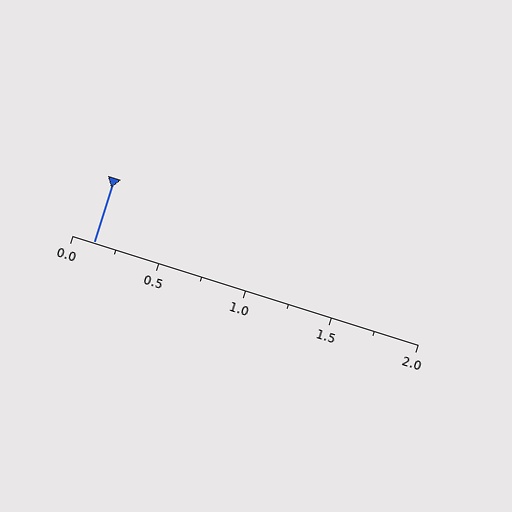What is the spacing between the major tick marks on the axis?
The major ticks are spaced 0.5 apart.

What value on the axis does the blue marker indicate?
The marker indicates approximately 0.12.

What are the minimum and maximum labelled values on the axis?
The axis runs from 0.0 to 2.0.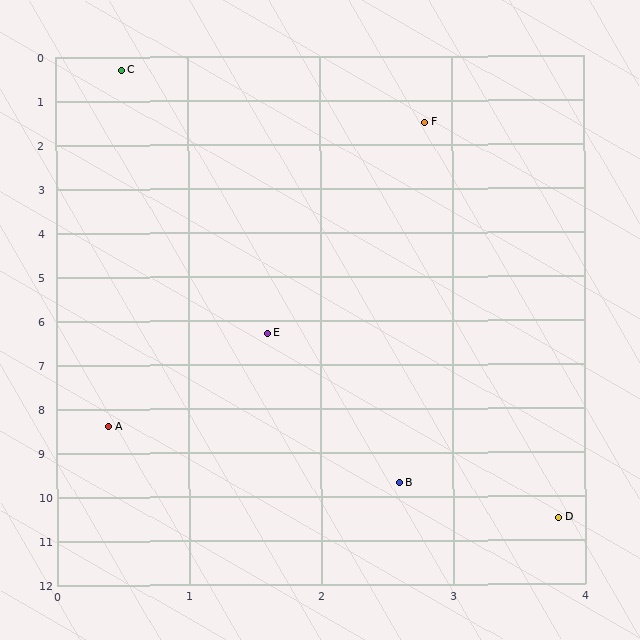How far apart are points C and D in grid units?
Points C and D are about 10.7 grid units apart.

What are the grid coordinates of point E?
Point E is at approximately (1.6, 6.3).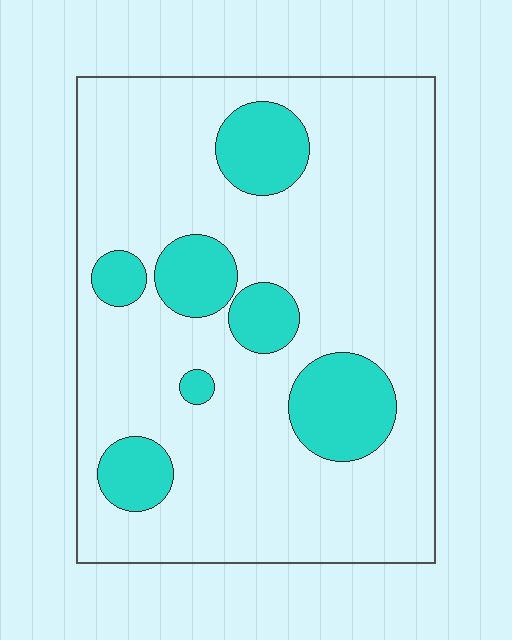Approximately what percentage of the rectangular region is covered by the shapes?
Approximately 20%.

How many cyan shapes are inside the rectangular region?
7.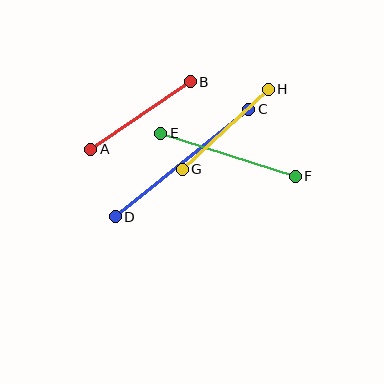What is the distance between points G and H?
The distance is approximately 117 pixels.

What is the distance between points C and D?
The distance is approximately 171 pixels.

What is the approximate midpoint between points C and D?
The midpoint is at approximately (182, 163) pixels.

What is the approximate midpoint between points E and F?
The midpoint is at approximately (228, 155) pixels.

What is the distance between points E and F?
The distance is approximately 141 pixels.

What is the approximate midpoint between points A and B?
The midpoint is at approximately (141, 115) pixels.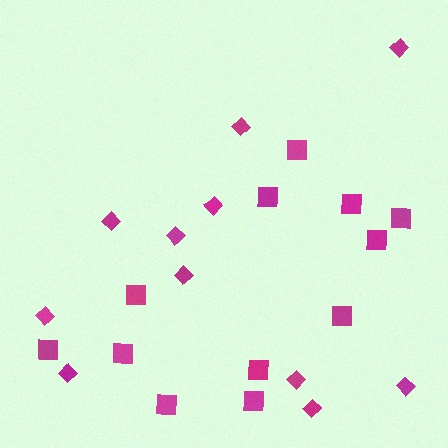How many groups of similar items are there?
There are 2 groups: one group of squares (12) and one group of diamonds (11).